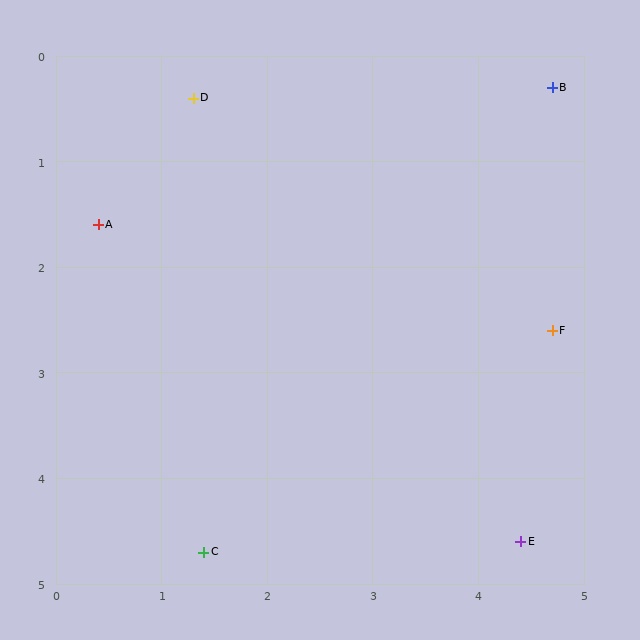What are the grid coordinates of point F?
Point F is at approximately (4.7, 2.6).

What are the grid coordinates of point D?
Point D is at approximately (1.3, 0.4).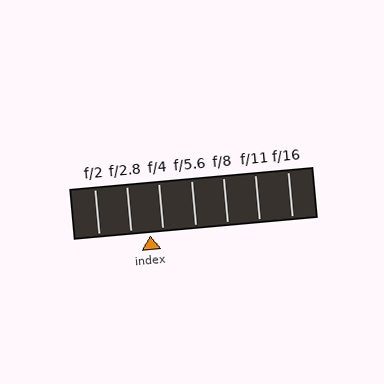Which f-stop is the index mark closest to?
The index mark is closest to f/4.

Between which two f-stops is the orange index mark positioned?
The index mark is between f/2.8 and f/4.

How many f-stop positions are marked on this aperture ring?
There are 7 f-stop positions marked.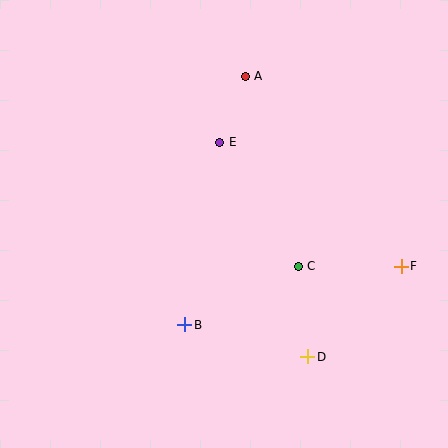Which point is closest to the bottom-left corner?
Point B is closest to the bottom-left corner.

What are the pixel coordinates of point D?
Point D is at (308, 357).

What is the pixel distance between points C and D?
The distance between C and D is 91 pixels.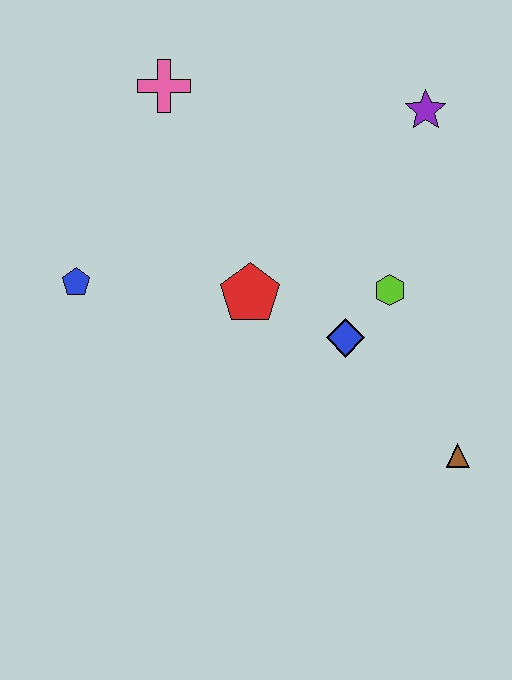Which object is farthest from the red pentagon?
The brown triangle is farthest from the red pentagon.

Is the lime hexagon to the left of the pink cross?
No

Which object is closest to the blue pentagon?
The red pentagon is closest to the blue pentagon.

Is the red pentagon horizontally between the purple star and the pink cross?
Yes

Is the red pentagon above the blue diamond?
Yes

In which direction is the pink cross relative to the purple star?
The pink cross is to the left of the purple star.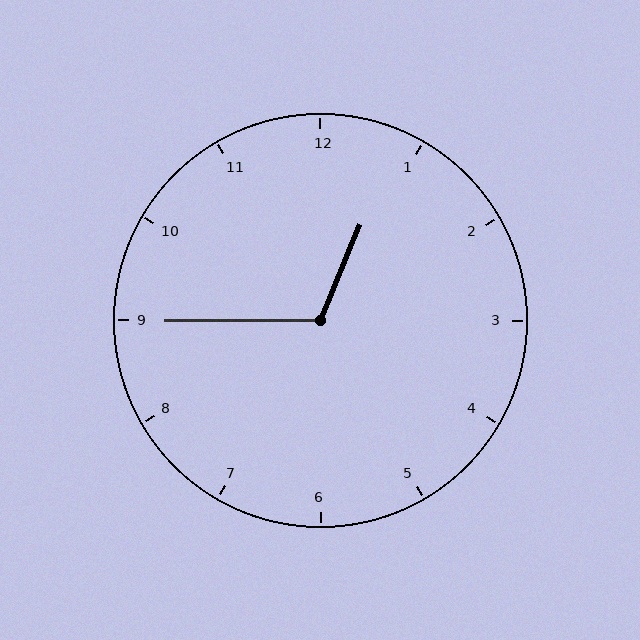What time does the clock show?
12:45.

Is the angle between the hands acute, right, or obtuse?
It is obtuse.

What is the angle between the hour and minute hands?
Approximately 112 degrees.